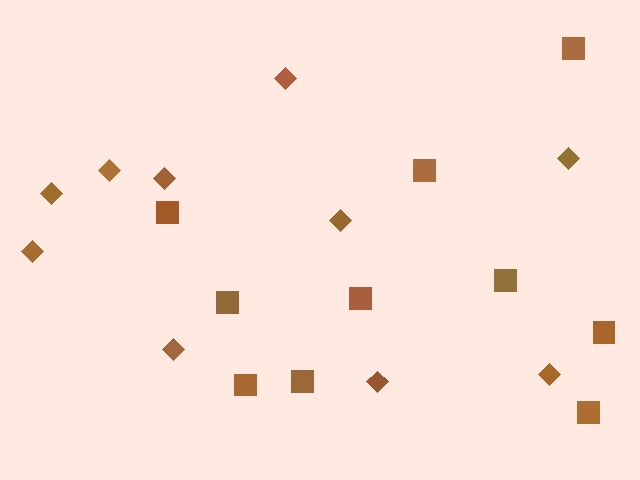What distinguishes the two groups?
There are 2 groups: one group of squares (10) and one group of diamonds (10).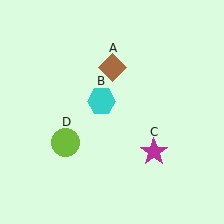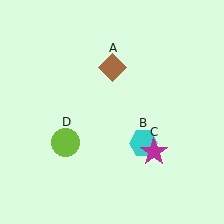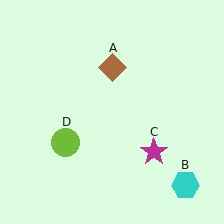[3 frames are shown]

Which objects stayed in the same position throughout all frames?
Brown diamond (object A) and magenta star (object C) and lime circle (object D) remained stationary.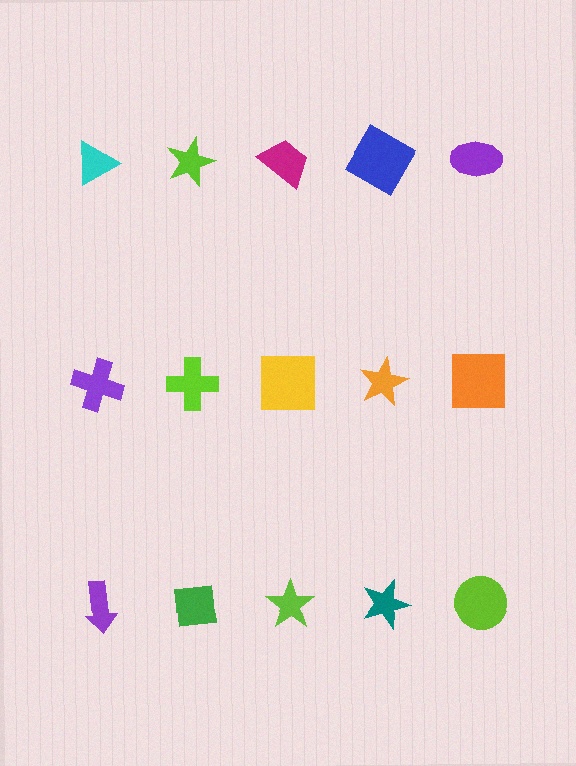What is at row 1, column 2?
A lime star.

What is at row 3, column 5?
A lime circle.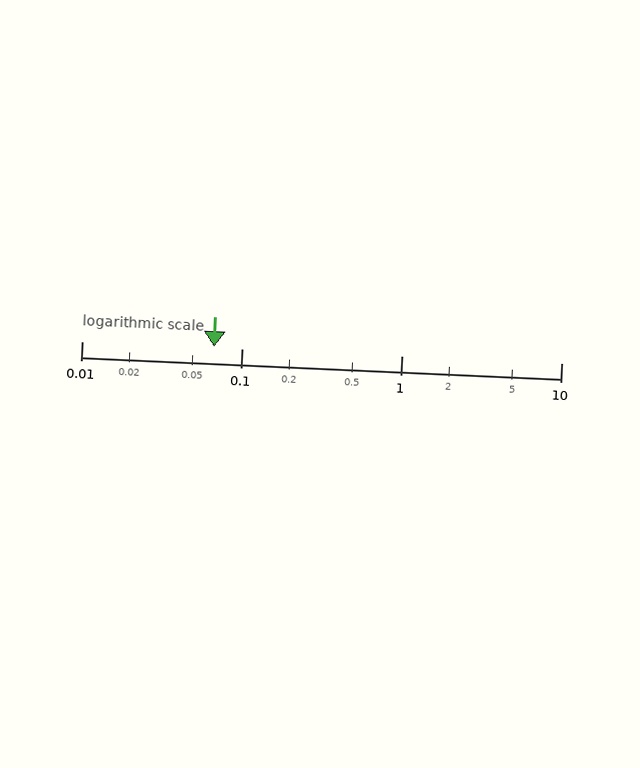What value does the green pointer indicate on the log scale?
The pointer indicates approximately 0.067.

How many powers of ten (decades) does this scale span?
The scale spans 3 decades, from 0.01 to 10.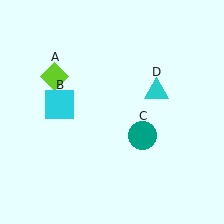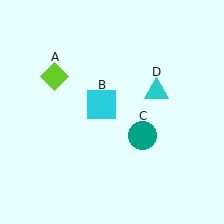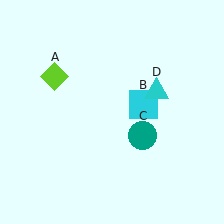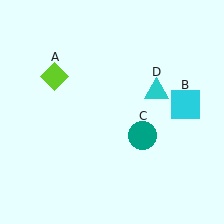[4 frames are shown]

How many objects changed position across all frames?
1 object changed position: cyan square (object B).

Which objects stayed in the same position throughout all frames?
Lime diamond (object A) and teal circle (object C) and cyan triangle (object D) remained stationary.